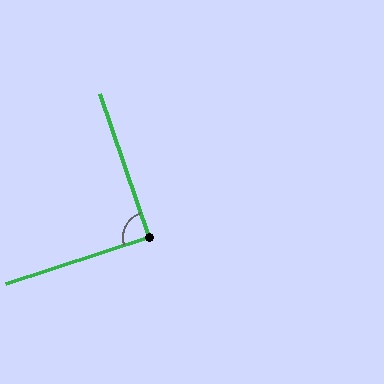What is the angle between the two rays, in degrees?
Approximately 89 degrees.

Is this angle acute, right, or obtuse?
It is approximately a right angle.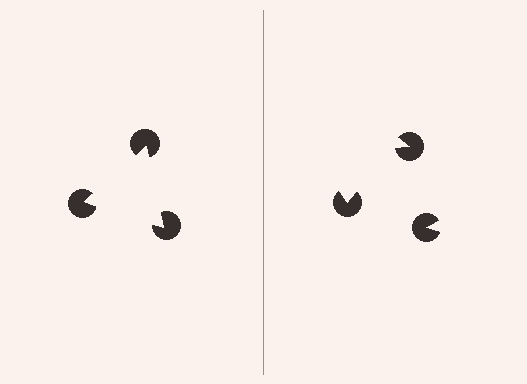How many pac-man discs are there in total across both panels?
6 — 3 on each side.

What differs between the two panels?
The pac-man discs are positioned identically on both sides; only the wedge orientations differ. On the left they align to a triangle; on the right they are misaligned.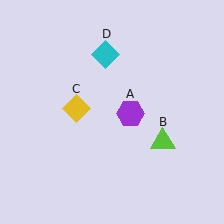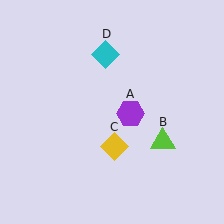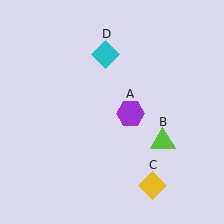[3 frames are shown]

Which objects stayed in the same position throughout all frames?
Purple hexagon (object A) and lime triangle (object B) and cyan diamond (object D) remained stationary.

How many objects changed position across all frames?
1 object changed position: yellow diamond (object C).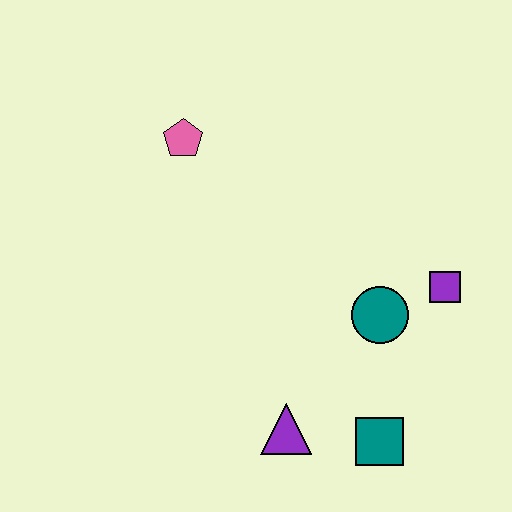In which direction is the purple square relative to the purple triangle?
The purple square is to the right of the purple triangle.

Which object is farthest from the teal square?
The pink pentagon is farthest from the teal square.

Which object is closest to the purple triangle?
The teal square is closest to the purple triangle.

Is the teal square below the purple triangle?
Yes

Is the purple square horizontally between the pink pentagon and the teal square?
No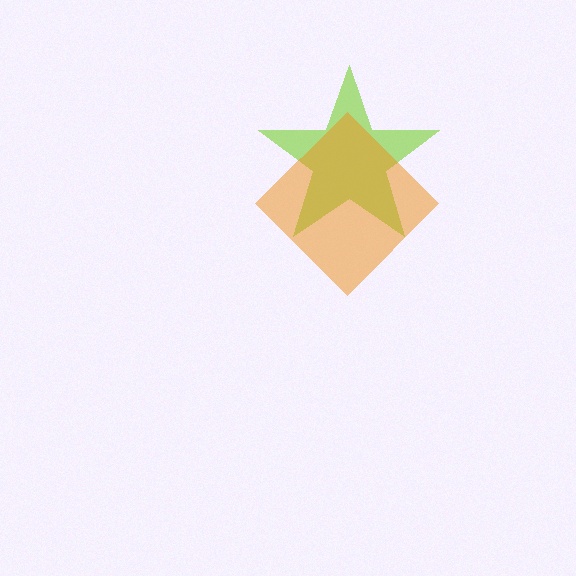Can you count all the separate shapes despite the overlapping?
Yes, there are 2 separate shapes.